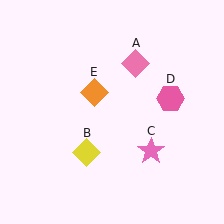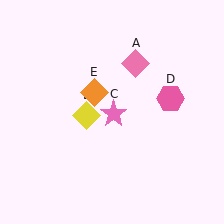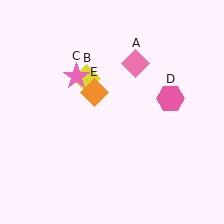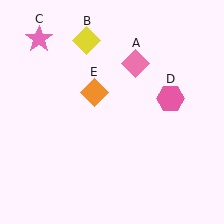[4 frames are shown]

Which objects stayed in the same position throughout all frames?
Pink diamond (object A) and pink hexagon (object D) and orange diamond (object E) remained stationary.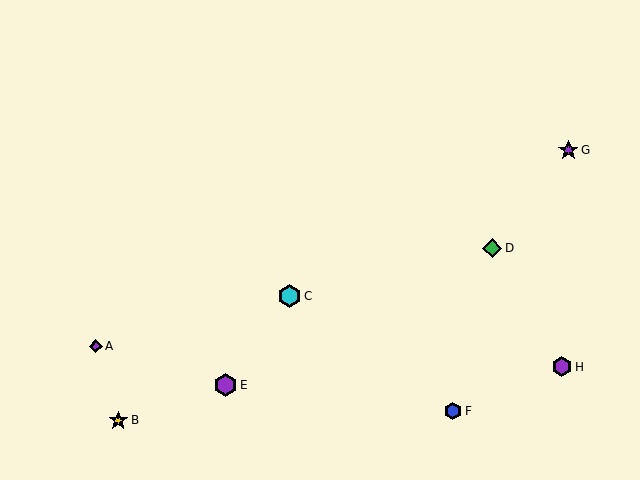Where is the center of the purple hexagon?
The center of the purple hexagon is at (226, 385).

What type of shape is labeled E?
Shape E is a purple hexagon.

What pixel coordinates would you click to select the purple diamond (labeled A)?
Click at (96, 346) to select the purple diamond A.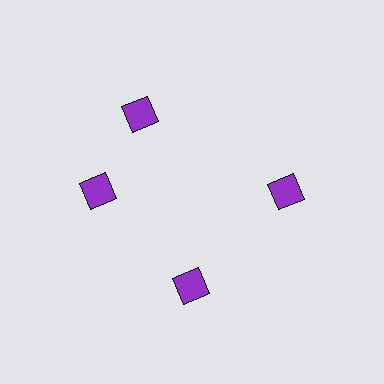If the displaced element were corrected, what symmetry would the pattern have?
It would have 4-fold rotational symmetry — the pattern would map onto itself every 90 degrees.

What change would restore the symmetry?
The symmetry would be restored by rotating it back into even spacing with its neighbors so that all 4 diamonds sit at equal angles and equal distance from the center.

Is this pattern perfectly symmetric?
No. The 4 purple diamonds are arranged in a ring, but one element near the 12 o'clock position is rotated out of alignment along the ring, breaking the 4-fold rotational symmetry.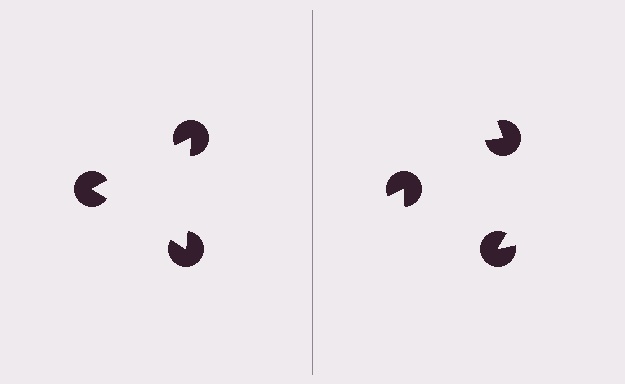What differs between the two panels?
The pac-man discs are positioned identically on both sides; only the wedge orientations differ. On the left they align to a triangle; on the right they are misaligned.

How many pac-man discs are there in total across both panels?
6 — 3 on each side.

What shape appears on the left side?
An illusory triangle.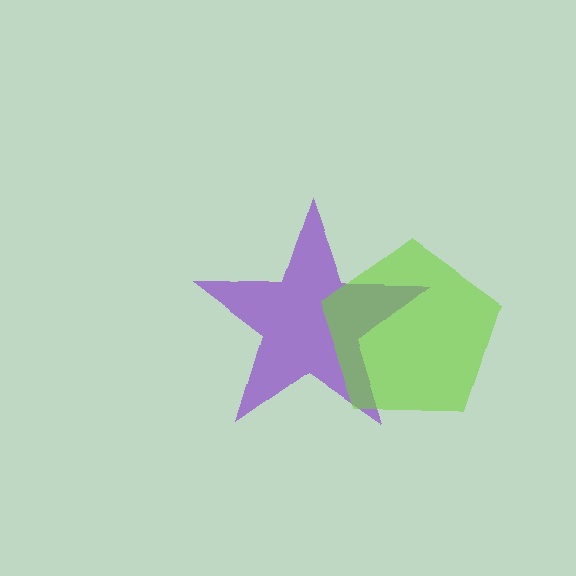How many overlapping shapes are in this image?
There are 2 overlapping shapes in the image.